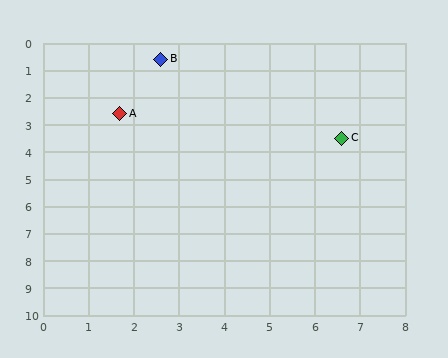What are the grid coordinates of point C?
Point C is at approximately (6.6, 3.5).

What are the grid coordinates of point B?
Point B is at approximately (2.6, 0.6).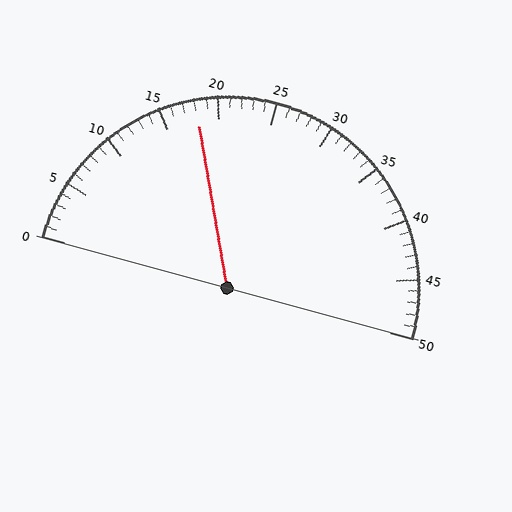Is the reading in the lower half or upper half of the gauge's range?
The reading is in the lower half of the range (0 to 50).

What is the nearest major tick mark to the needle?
The nearest major tick mark is 20.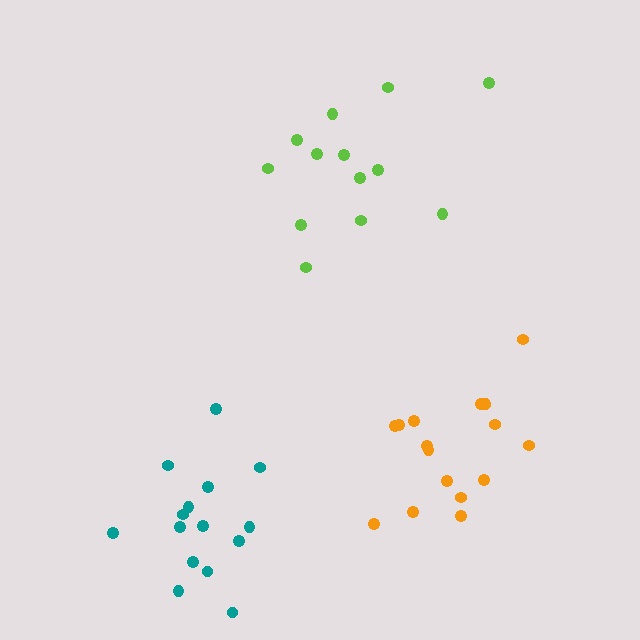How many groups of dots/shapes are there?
There are 3 groups.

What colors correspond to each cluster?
The clusters are colored: lime, orange, teal.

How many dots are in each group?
Group 1: 13 dots, Group 2: 17 dots, Group 3: 15 dots (45 total).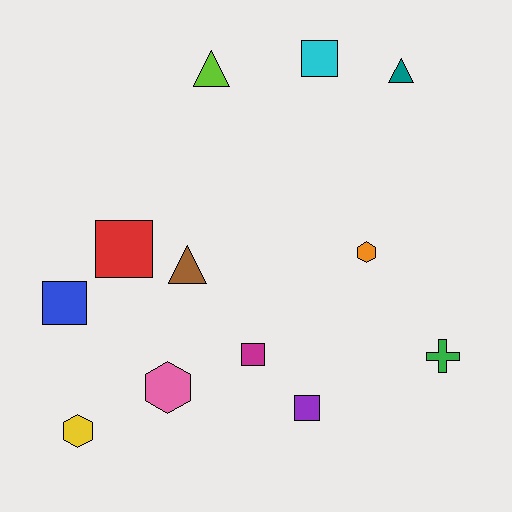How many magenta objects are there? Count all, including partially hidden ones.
There is 1 magenta object.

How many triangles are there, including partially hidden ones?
There are 3 triangles.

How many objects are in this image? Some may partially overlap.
There are 12 objects.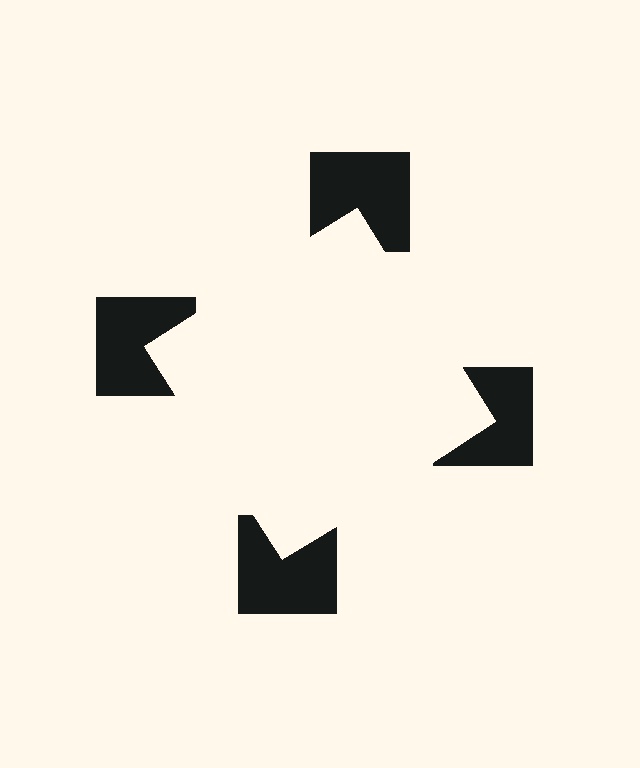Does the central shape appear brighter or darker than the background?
It typically appears slightly brighter than the background, even though no actual brightness change is drawn.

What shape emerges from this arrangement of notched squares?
An illusory square — its edges are inferred from the aligned wedge cuts in the notched squares, not physically drawn.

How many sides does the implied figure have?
4 sides.